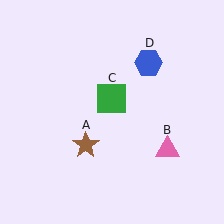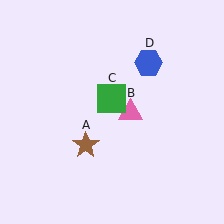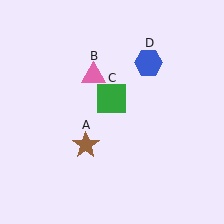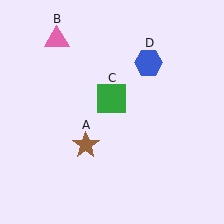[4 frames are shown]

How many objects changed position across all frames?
1 object changed position: pink triangle (object B).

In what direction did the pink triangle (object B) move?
The pink triangle (object B) moved up and to the left.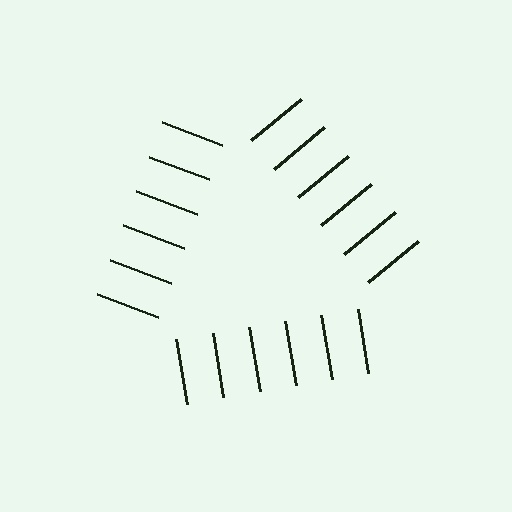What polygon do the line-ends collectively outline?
An illusory triangle — the line segments terminate on its edges but no continuous stroke is drawn.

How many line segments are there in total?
18 — 6 along each of the 3 edges.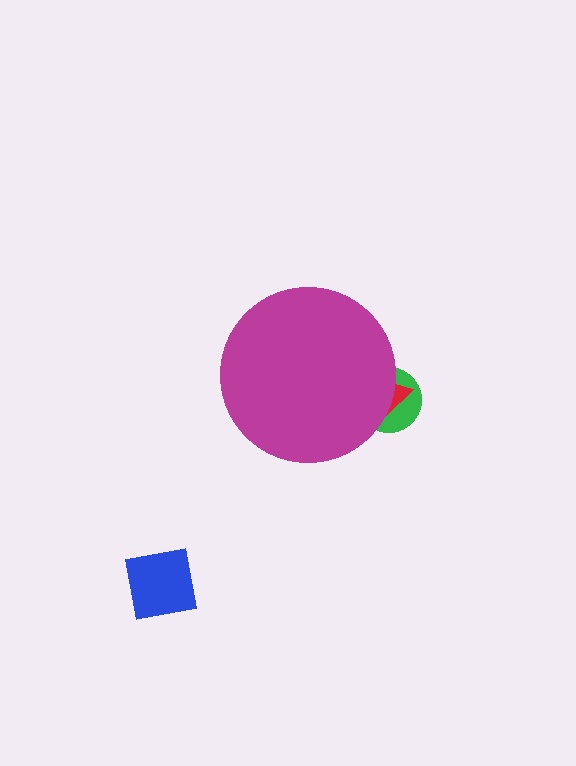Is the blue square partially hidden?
No, the blue square is fully visible.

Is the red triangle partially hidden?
Yes, the red triangle is partially hidden behind the magenta circle.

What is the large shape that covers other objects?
A magenta circle.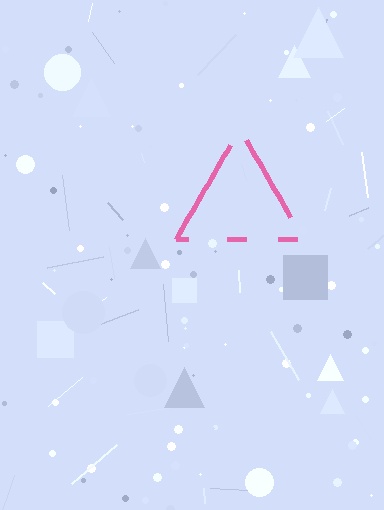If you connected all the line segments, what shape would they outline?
They would outline a triangle.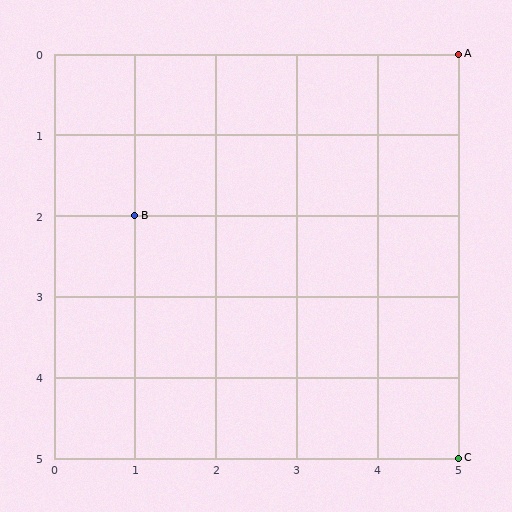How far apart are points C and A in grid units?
Points C and A are 5 rows apart.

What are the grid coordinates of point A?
Point A is at grid coordinates (5, 0).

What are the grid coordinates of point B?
Point B is at grid coordinates (1, 2).